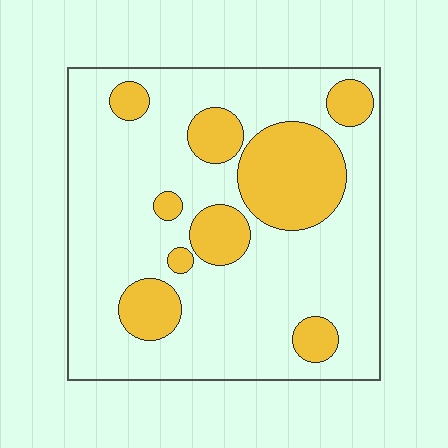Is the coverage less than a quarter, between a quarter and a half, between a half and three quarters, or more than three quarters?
Less than a quarter.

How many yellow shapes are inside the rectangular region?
9.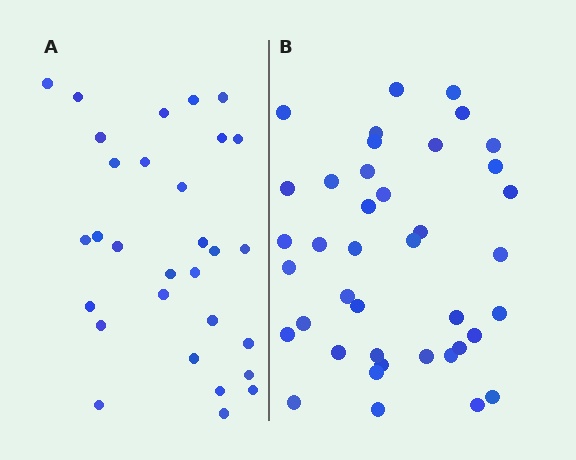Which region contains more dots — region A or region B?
Region B (the right region) has more dots.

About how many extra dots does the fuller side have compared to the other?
Region B has roughly 10 or so more dots than region A.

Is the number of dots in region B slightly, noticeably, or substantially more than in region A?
Region B has noticeably more, but not dramatically so. The ratio is roughly 1.3 to 1.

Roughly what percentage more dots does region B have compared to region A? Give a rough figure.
About 35% more.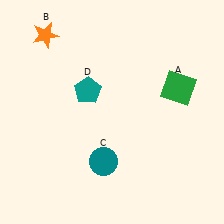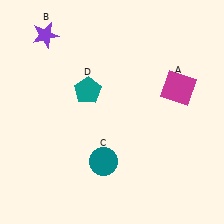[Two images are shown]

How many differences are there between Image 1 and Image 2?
There are 2 differences between the two images.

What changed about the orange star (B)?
In Image 1, B is orange. In Image 2, it changed to purple.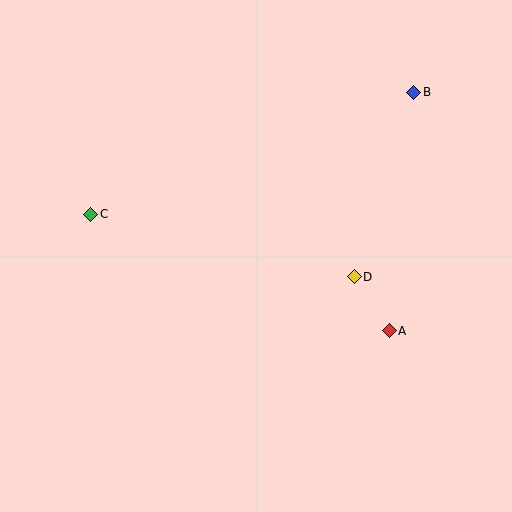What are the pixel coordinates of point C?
Point C is at (91, 214).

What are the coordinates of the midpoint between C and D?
The midpoint between C and D is at (222, 245).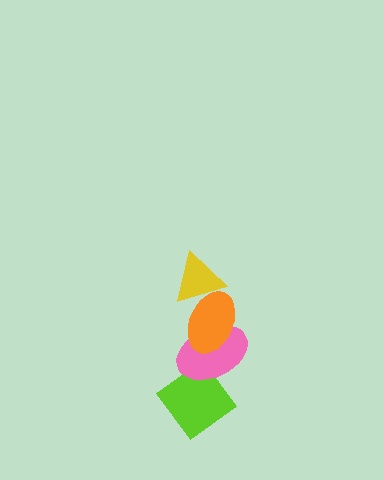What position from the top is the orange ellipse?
The orange ellipse is 2nd from the top.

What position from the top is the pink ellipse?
The pink ellipse is 3rd from the top.